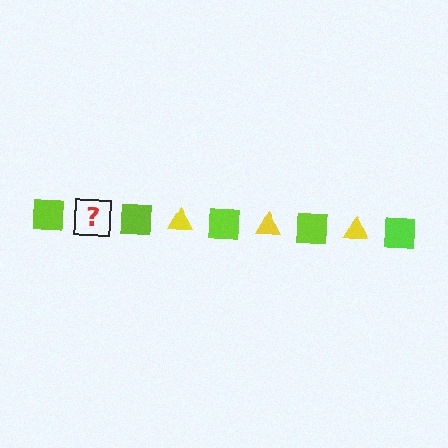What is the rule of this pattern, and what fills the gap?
The rule is that the pattern alternates between lime square and yellow triangle. The gap should be filled with a yellow triangle.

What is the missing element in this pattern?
The missing element is a yellow triangle.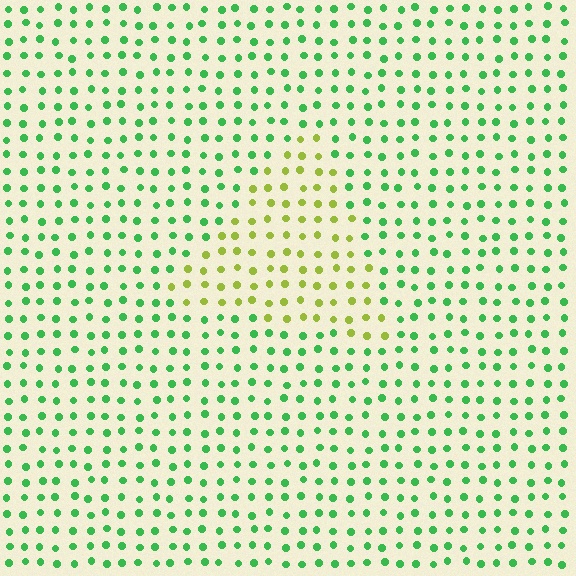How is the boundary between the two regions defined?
The boundary is defined purely by a slight shift in hue (about 53 degrees). Spacing, size, and orientation are identical on both sides.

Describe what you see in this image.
The image is filled with small green elements in a uniform arrangement. A triangle-shaped region is visible where the elements are tinted to a slightly different hue, forming a subtle color boundary.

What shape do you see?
I see a triangle.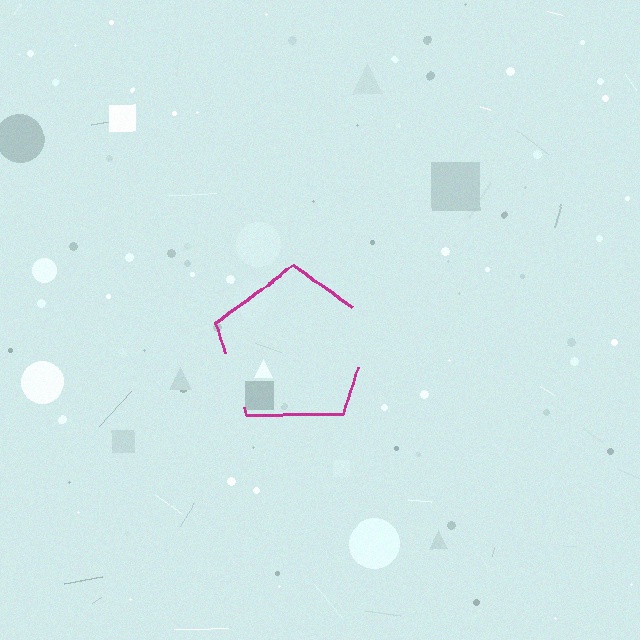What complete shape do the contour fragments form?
The contour fragments form a pentagon.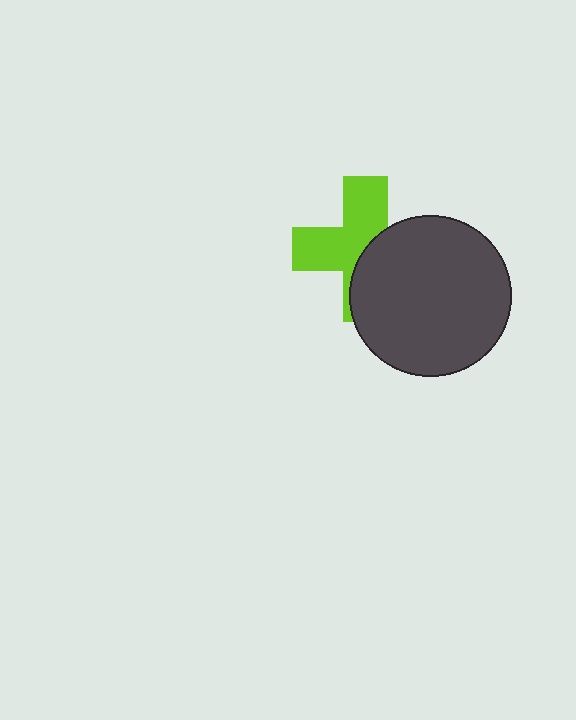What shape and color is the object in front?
The object in front is a dark gray circle.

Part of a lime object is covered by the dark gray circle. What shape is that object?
It is a cross.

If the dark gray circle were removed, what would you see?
You would see the complete lime cross.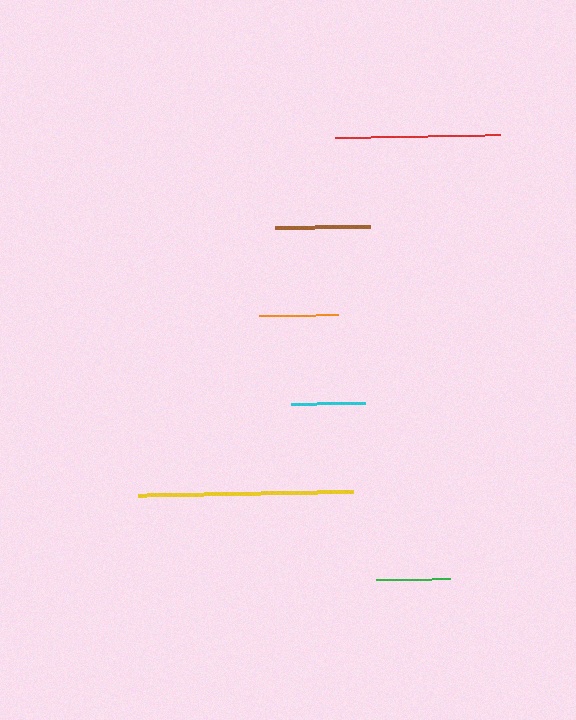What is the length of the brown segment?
The brown segment is approximately 95 pixels long.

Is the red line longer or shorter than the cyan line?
The red line is longer than the cyan line.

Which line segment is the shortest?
The cyan line is the shortest at approximately 74 pixels.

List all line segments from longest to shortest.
From longest to shortest: yellow, red, brown, orange, green, cyan.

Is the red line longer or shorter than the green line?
The red line is longer than the green line.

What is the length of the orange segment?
The orange segment is approximately 78 pixels long.